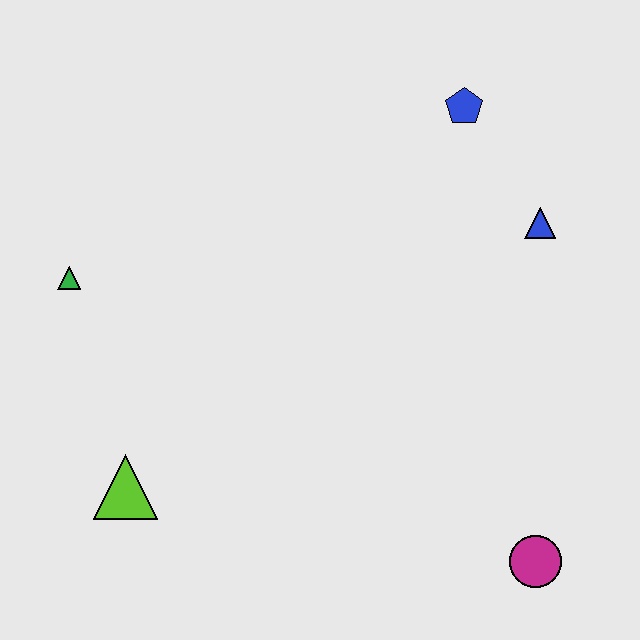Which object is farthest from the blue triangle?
The lime triangle is farthest from the blue triangle.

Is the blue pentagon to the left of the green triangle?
No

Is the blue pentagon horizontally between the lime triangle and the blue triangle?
Yes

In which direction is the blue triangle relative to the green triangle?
The blue triangle is to the right of the green triangle.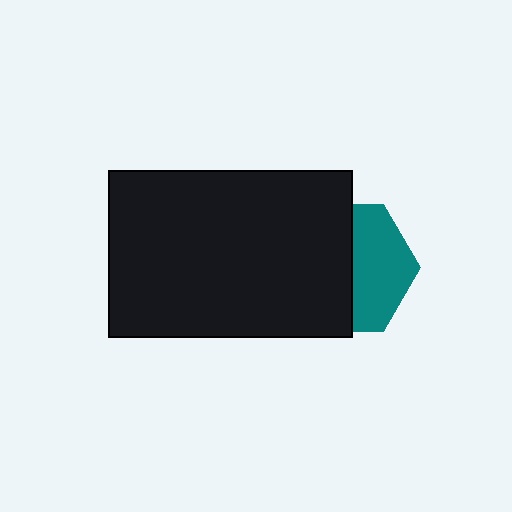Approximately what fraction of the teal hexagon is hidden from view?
Roughly 56% of the teal hexagon is hidden behind the black rectangle.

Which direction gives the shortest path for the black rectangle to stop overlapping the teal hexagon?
Moving left gives the shortest separation.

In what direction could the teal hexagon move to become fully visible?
The teal hexagon could move right. That would shift it out from behind the black rectangle entirely.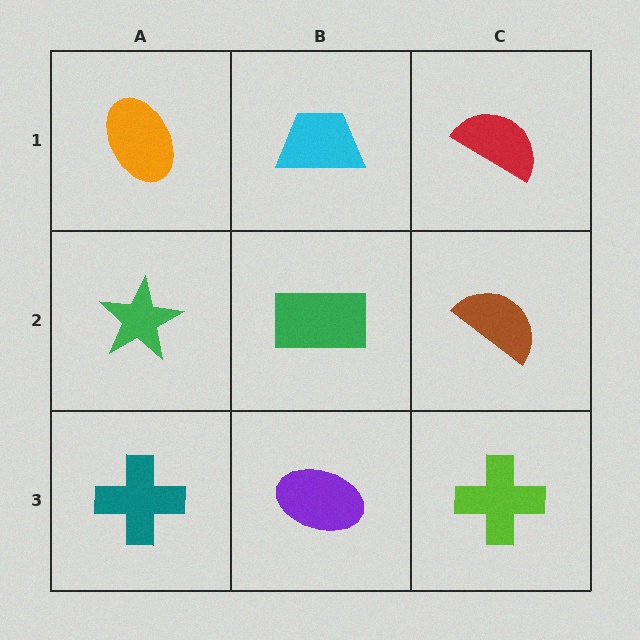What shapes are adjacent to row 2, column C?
A red semicircle (row 1, column C), a lime cross (row 3, column C), a green rectangle (row 2, column B).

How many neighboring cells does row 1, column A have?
2.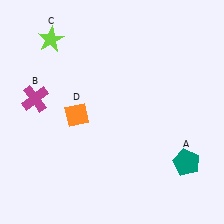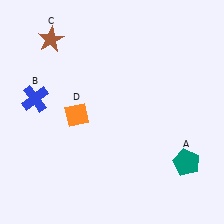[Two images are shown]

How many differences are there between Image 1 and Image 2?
There are 2 differences between the two images.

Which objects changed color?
B changed from magenta to blue. C changed from lime to brown.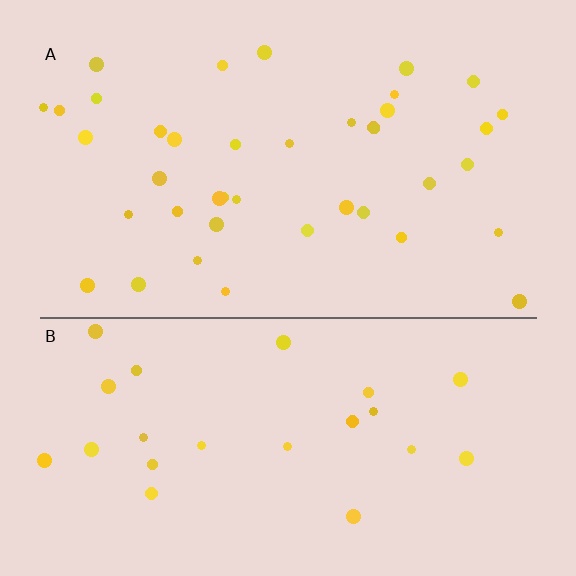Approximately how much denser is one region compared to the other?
Approximately 1.7× — region A over region B.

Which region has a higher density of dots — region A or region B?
A (the top).